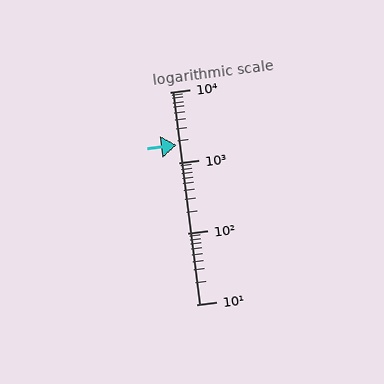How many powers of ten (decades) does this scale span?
The scale spans 3 decades, from 10 to 10000.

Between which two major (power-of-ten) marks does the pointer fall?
The pointer is between 1000 and 10000.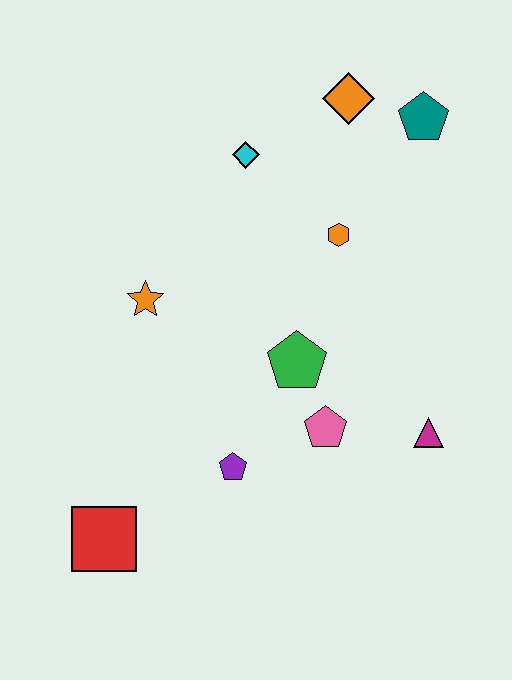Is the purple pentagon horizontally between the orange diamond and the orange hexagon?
No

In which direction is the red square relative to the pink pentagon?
The red square is to the left of the pink pentagon.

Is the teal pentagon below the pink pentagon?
No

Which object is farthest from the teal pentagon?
The red square is farthest from the teal pentagon.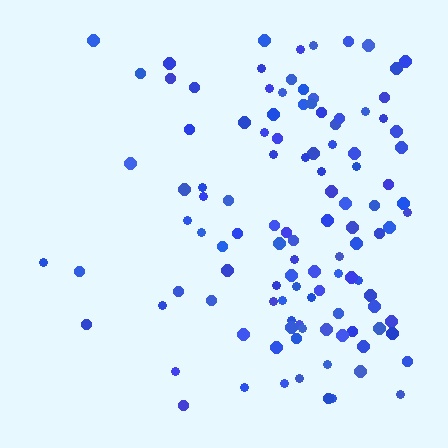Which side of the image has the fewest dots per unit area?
The left.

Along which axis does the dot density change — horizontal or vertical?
Horizontal.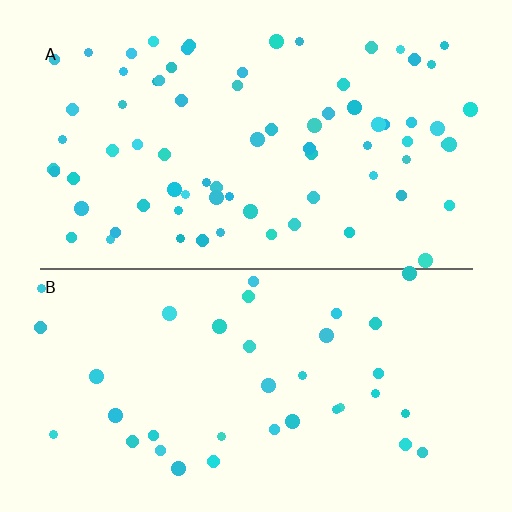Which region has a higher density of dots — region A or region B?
A (the top).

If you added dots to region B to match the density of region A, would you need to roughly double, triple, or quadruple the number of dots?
Approximately double.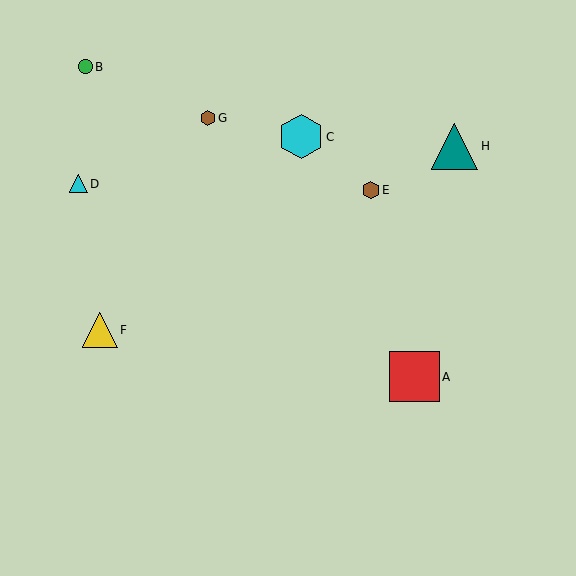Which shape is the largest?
The red square (labeled A) is the largest.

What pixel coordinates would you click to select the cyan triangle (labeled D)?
Click at (78, 184) to select the cyan triangle D.